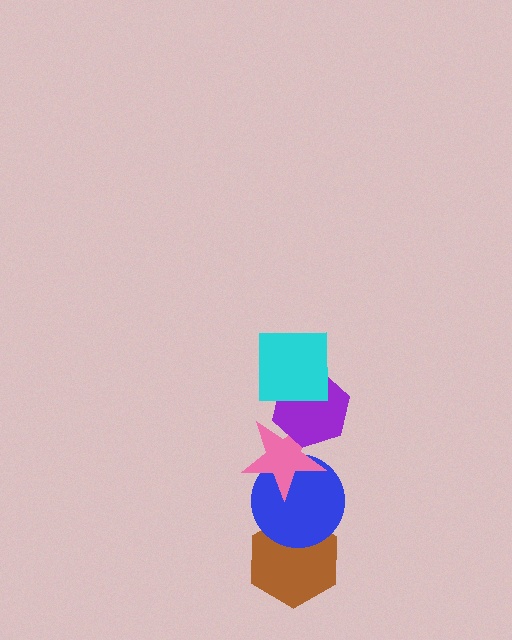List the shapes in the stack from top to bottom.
From top to bottom: the cyan square, the purple hexagon, the pink star, the blue circle, the brown hexagon.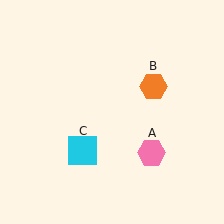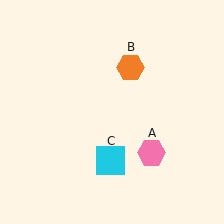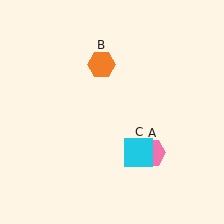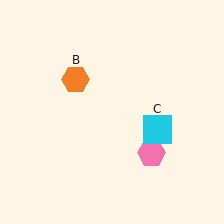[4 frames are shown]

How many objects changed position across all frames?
2 objects changed position: orange hexagon (object B), cyan square (object C).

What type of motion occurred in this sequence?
The orange hexagon (object B), cyan square (object C) rotated counterclockwise around the center of the scene.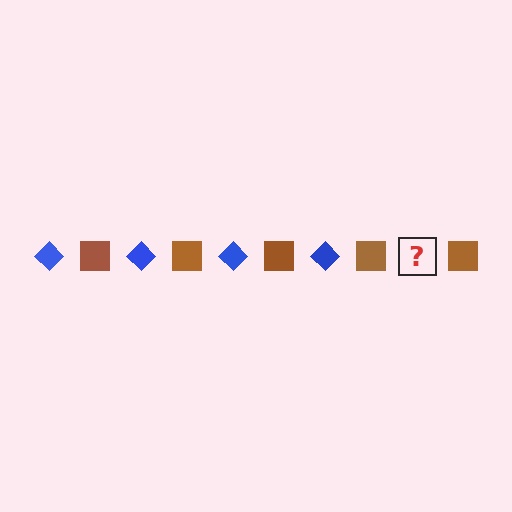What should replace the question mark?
The question mark should be replaced with a blue diamond.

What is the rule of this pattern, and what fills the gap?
The rule is that the pattern alternates between blue diamond and brown square. The gap should be filled with a blue diamond.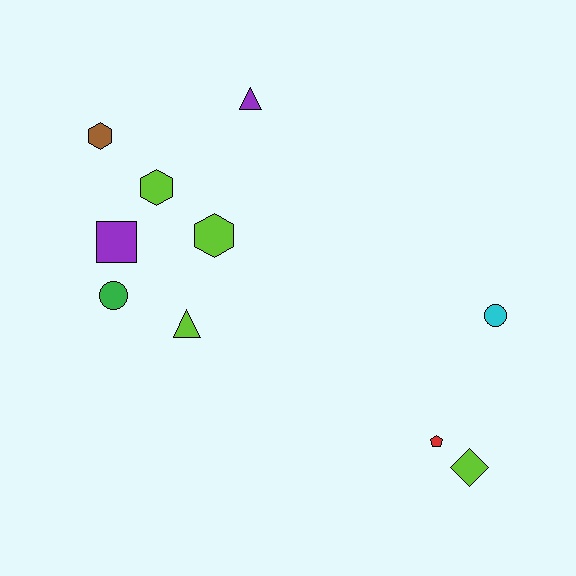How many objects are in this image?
There are 10 objects.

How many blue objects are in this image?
There are no blue objects.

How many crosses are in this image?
There are no crosses.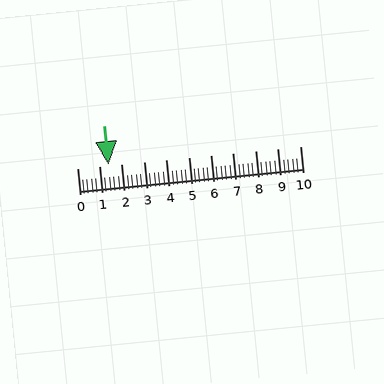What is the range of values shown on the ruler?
The ruler shows values from 0 to 10.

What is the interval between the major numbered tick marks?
The major tick marks are spaced 1 units apart.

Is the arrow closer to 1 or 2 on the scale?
The arrow is closer to 1.